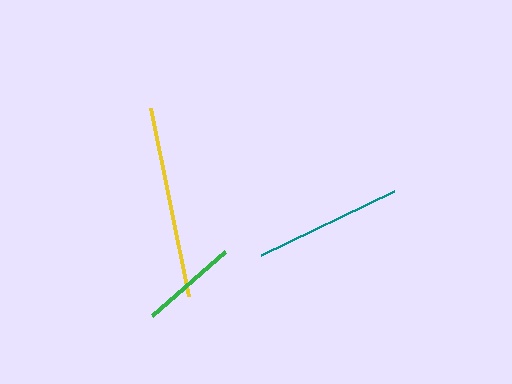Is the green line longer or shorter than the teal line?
The teal line is longer than the green line.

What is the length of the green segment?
The green segment is approximately 97 pixels long.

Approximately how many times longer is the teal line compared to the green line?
The teal line is approximately 1.5 times the length of the green line.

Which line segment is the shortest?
The green line is the shortest at approximately 97 pixels.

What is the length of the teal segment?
The teal segment is approximately 148 pixels long.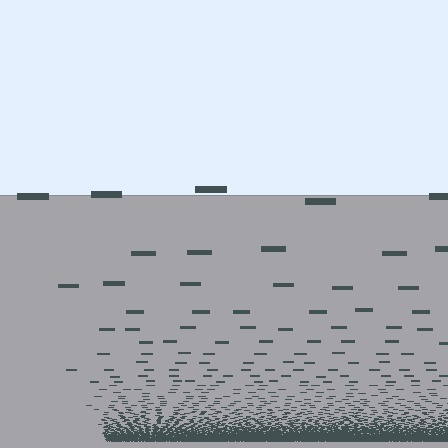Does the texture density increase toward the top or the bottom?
Density increases toward the bottom.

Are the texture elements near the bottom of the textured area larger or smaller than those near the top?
Smaller. The gradient is inverted — elements near the bottom are smaller and denser.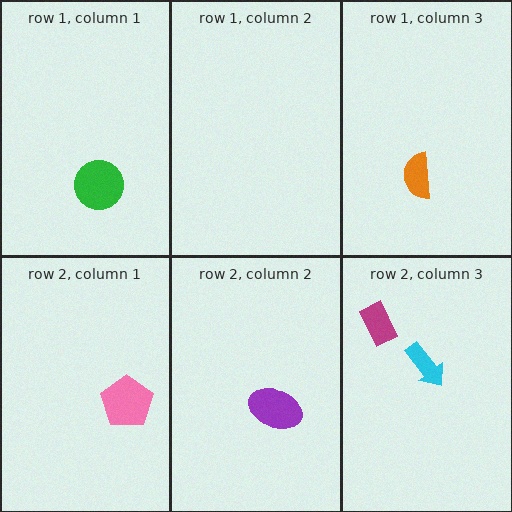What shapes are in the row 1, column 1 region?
The green circle.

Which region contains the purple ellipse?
The row 2, column 2 region.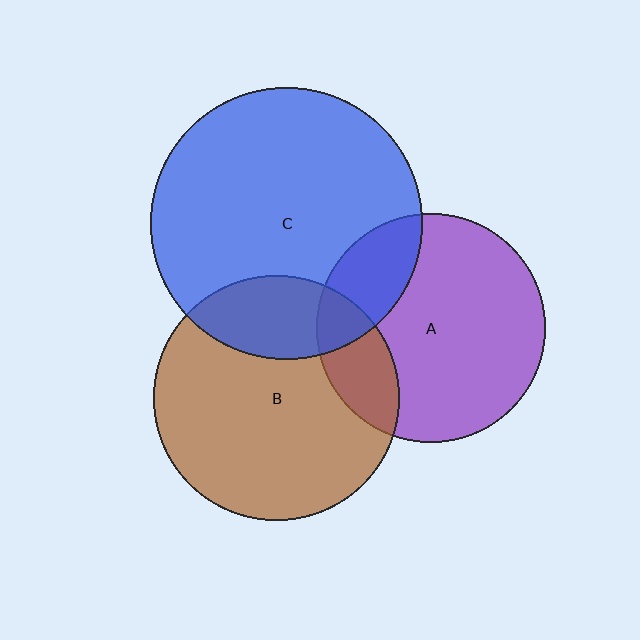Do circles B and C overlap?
Yes.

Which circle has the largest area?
Circle C (blue).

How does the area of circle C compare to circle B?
Approximately 1.2 times.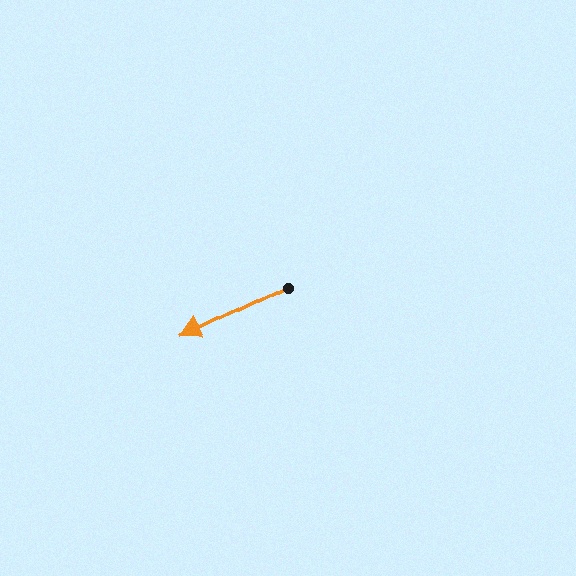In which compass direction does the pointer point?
Southwest.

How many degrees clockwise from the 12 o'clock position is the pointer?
Approximately 244 degrees.